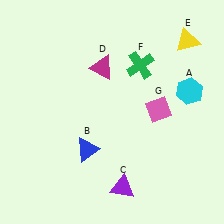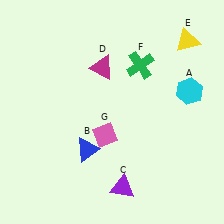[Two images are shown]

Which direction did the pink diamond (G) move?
The pink diamond (G) moved left.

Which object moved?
The pink diamond (G) moved left.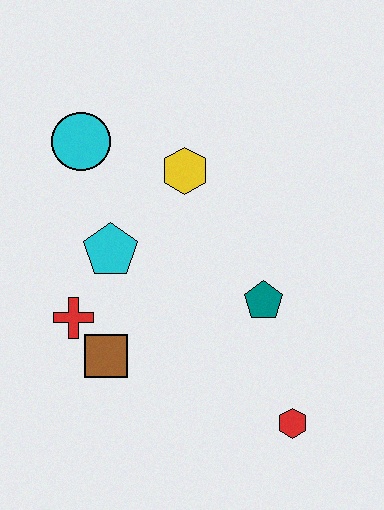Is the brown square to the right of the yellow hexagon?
No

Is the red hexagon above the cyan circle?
No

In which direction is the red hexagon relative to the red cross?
The red hexagon is to the right of the red cross.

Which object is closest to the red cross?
The brown square is closest to the red cross.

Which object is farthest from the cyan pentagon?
The red hexagon is farthest from the cyan pentagon.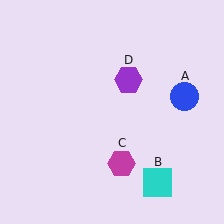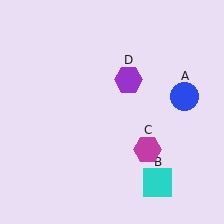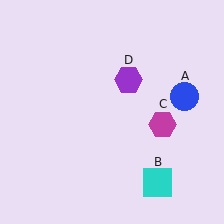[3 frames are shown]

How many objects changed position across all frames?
1 object changed position: magenta hexagon (object C).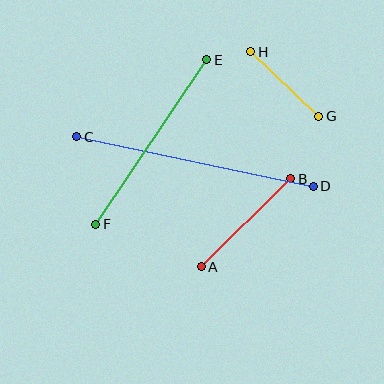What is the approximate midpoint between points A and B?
The midpoint is at approximately (246, 223) pixels.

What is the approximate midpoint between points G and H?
The midpoint is at approximately (285, 84) pixels.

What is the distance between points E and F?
The distance is approximately 198 pixels.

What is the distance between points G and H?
The distance is approximately 94 pixels.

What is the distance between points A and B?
The distance is approximately 125 pixels.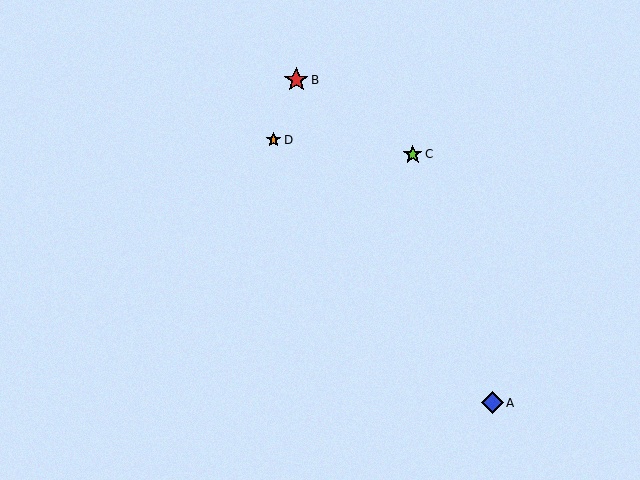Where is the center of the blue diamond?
The center of the blue diamond is at (492, 403).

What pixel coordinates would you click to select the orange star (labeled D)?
Click at (273, 140) to select the orange star D.